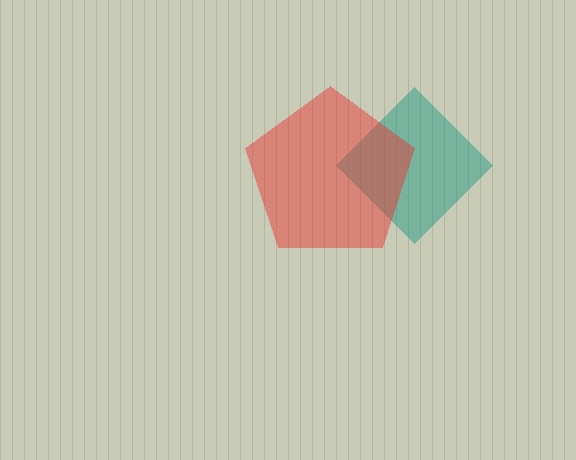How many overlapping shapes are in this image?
There are 2 overlapping shapes in the image.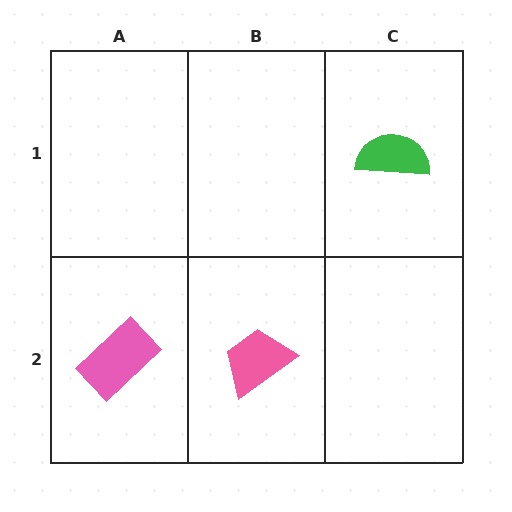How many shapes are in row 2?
2 shapes.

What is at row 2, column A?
A pink rectangle.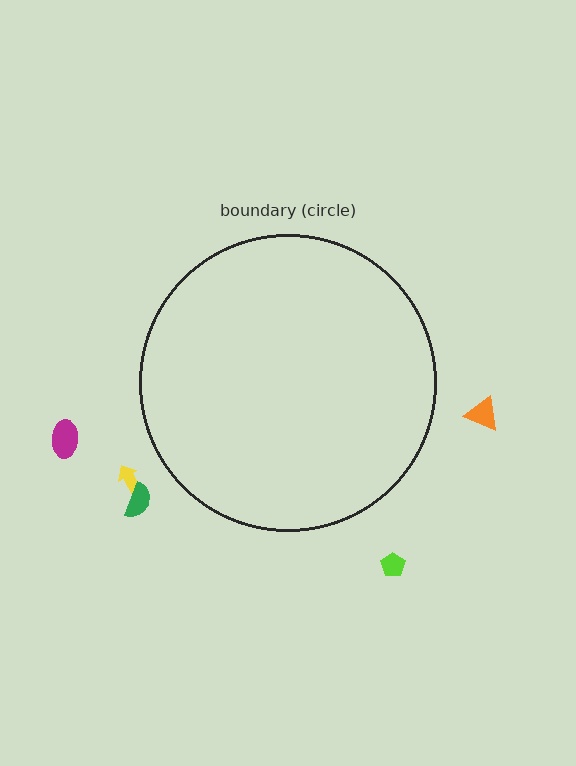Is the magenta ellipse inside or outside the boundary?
Outside.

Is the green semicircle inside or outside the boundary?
Outside.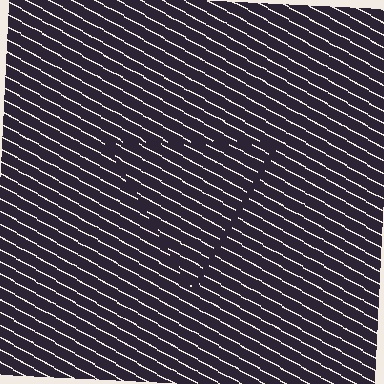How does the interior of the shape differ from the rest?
The interior of the shape contains the same grating, shifted by half a period — the contour is defined by the phase discontinuity where line-ends from the inner and outer gratings abut.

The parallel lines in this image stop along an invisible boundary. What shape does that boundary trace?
An illusory triangle. The interior of the shape contains the same grating, shifted by half a period — the contour is defined by the phase discontinuity where line-ends from the inner and outer gratings abut.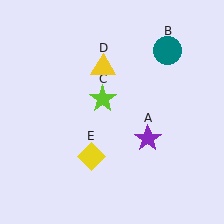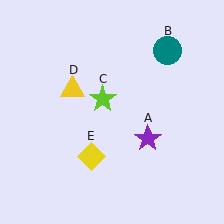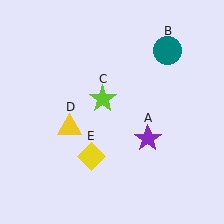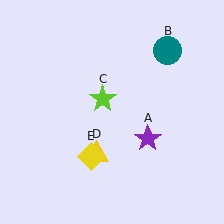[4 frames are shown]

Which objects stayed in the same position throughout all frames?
Purple star (object A) and teal circle (object B) and lime star (object C) and yellow diamond (object E) remained stationary.